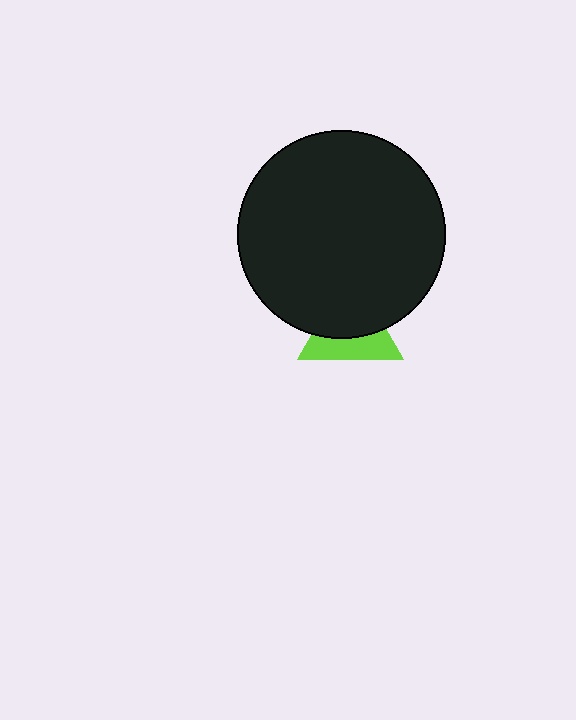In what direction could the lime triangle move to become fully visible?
The lime triangle could move down. That would shift it out from behind the black circle entirely.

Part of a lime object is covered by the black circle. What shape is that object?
It is a triangle.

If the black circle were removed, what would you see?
You would see the complete lime triangle.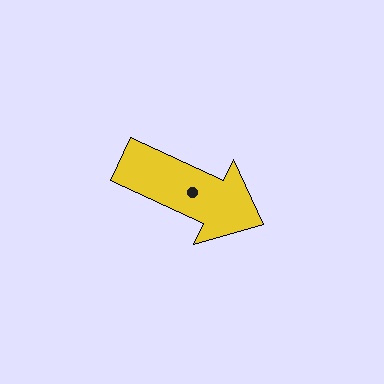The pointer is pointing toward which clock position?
Roughly 4 o'clock.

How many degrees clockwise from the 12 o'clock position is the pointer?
Approximately 115 degrees.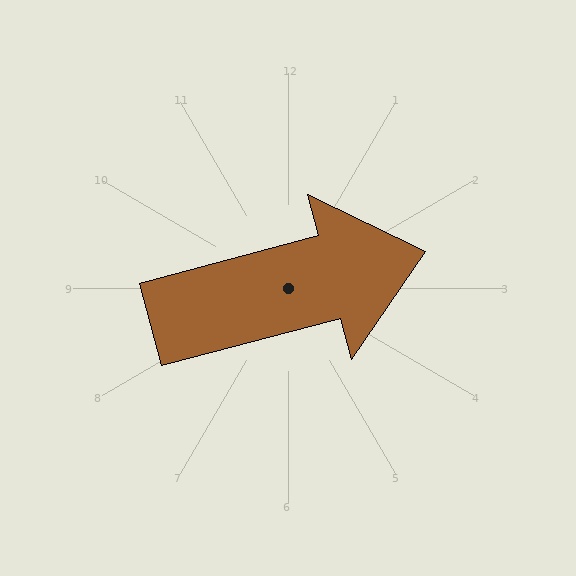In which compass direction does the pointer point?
East.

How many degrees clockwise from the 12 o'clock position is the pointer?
Approximately 75 degrees.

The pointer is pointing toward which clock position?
Roughly 3 o'clock.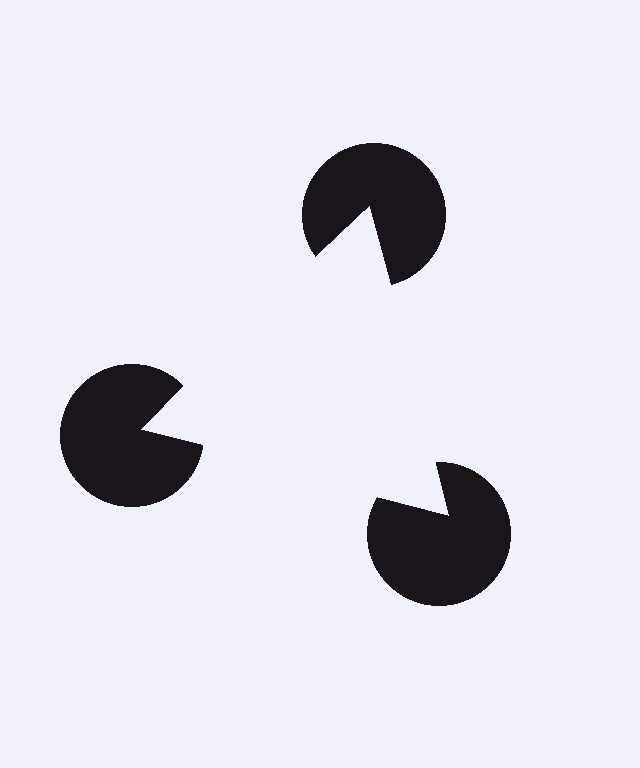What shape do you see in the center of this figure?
An illusory triangle — its edges are inferred from the aligned wedge cuts in the pac-man discs, not physically drawn.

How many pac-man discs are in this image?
There are 3 — one at each vertex of the illusory triangle.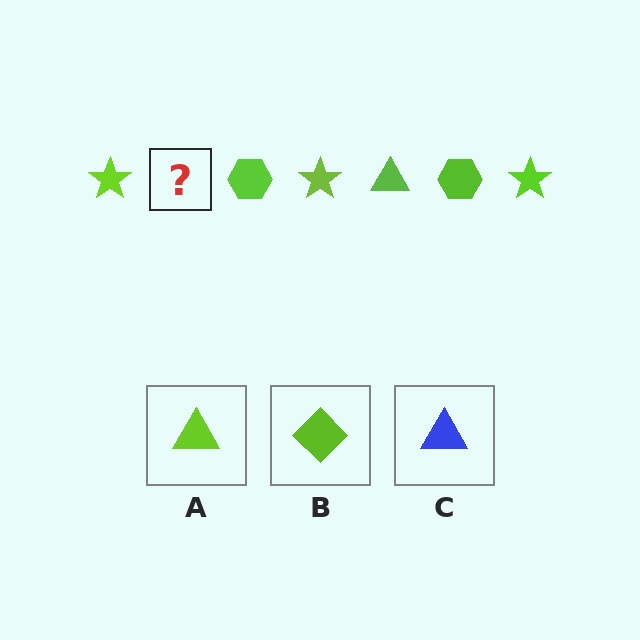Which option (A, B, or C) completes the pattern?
A.